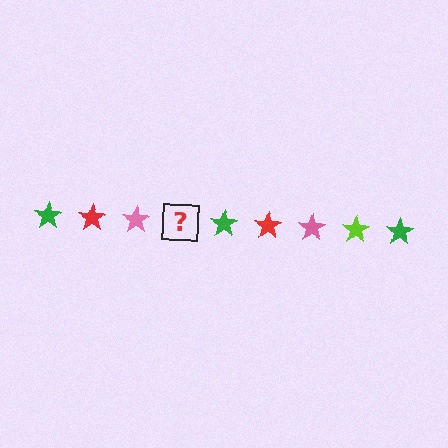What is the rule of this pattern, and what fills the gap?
The rule is that the pattern cycles through green, red, pink, lime stars. The gap should be filled with a lime star.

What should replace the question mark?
The question mark should be replaced with a lime star.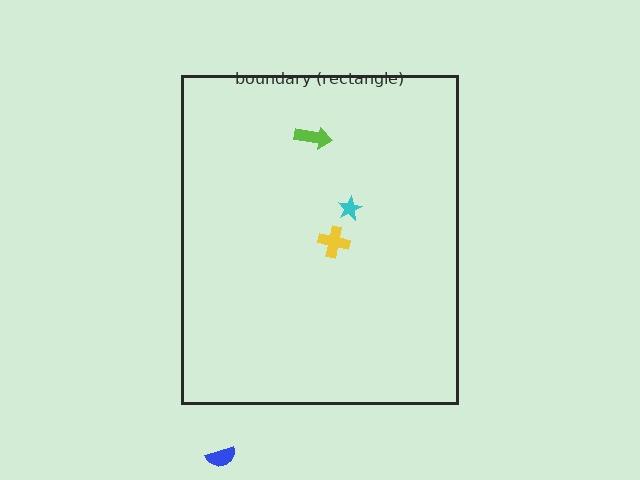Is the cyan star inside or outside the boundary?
Inside.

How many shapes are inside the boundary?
3 inside, 1 outside.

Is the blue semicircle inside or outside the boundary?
Outside.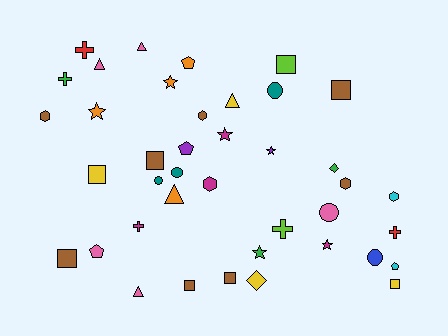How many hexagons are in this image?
There are 5 hexagons.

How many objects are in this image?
There are 40 objects.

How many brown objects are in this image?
There are 8 brown objects.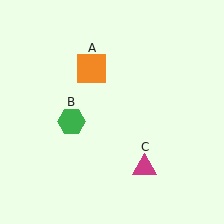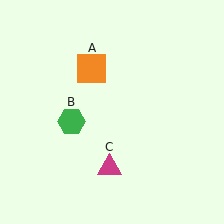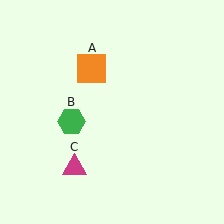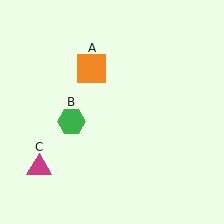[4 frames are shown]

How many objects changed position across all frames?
1 object changed position: magenta triangle (object C).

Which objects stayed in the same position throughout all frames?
Orange square (object A) and green hexagon (object B) remained stationary.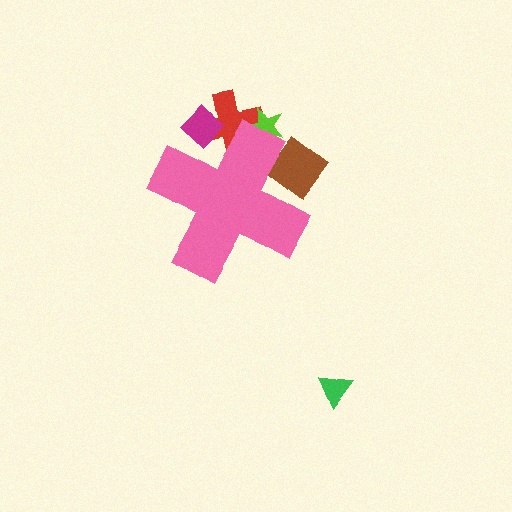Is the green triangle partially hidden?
No, the green triangle is fully visible.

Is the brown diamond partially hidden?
Yes, the brown diamond is partially hidden behind the pink cross.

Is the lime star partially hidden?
Yes, the lime star is partially hidden behind the pink cross.